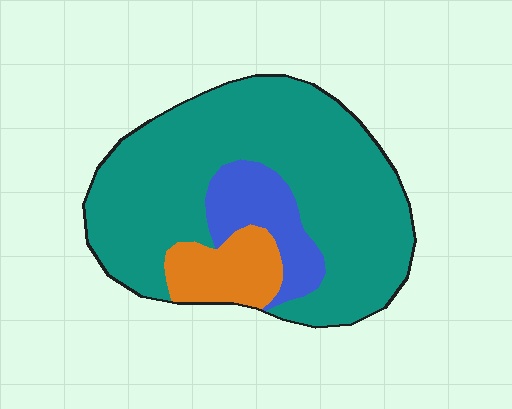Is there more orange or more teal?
Teal.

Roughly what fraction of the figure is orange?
Orange covers roughly 10% of the figure.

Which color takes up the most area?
Teal, at roughly 75%.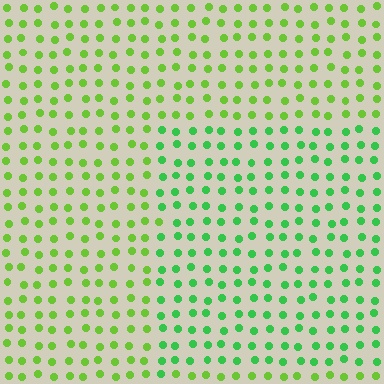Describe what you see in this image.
The image is filled with small lime elements in a uniform arrangement. A rectangle-shaped region is visible where the elements are tinted to a slightly different hue, forming a subtle color boundary.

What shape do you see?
I see a rectangle.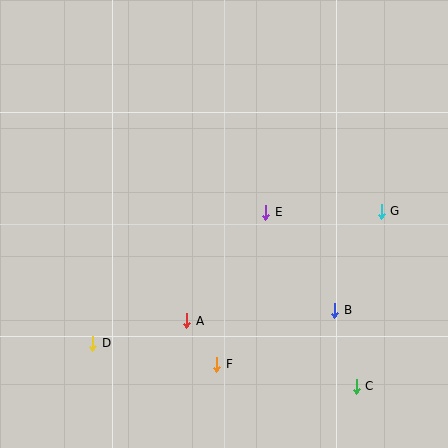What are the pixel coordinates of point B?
Point B is at (335, 310).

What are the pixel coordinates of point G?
Point G is at (381, 211).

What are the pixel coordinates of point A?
Point A is at (187, 321).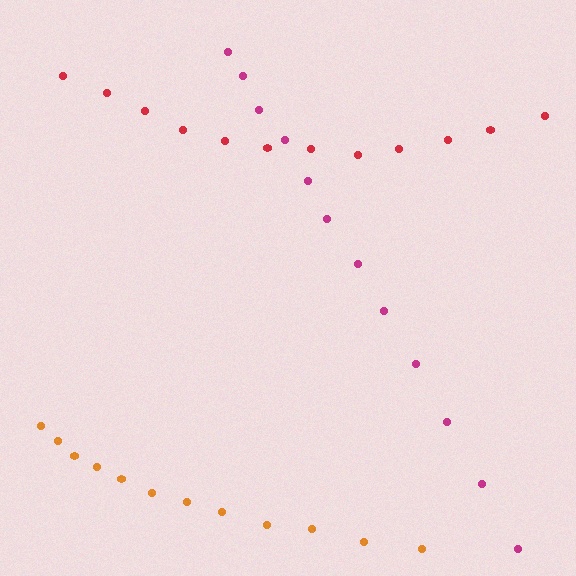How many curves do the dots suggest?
There are 3 distinct paths.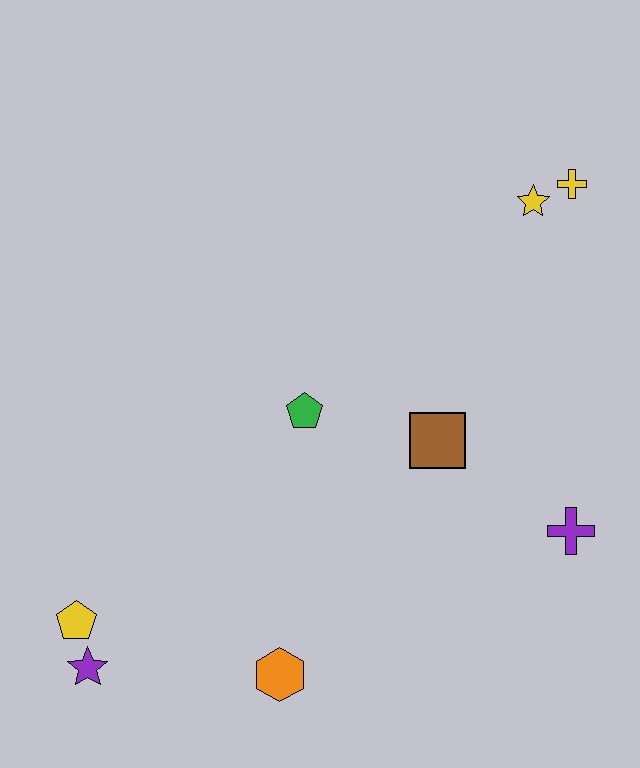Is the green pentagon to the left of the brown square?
Yes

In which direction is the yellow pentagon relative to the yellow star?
The yellow pentagon is to the left of the yellow star.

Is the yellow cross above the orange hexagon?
Yes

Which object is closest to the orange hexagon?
The purple star is closest to the orange hexagon.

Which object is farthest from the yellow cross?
The purple star is farthest from the yellow cross.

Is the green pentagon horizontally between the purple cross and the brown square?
No